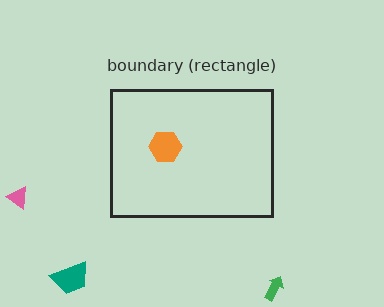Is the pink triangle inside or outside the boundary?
Outside.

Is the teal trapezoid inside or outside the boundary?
Outside.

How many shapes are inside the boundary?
1 inside, 3 outside.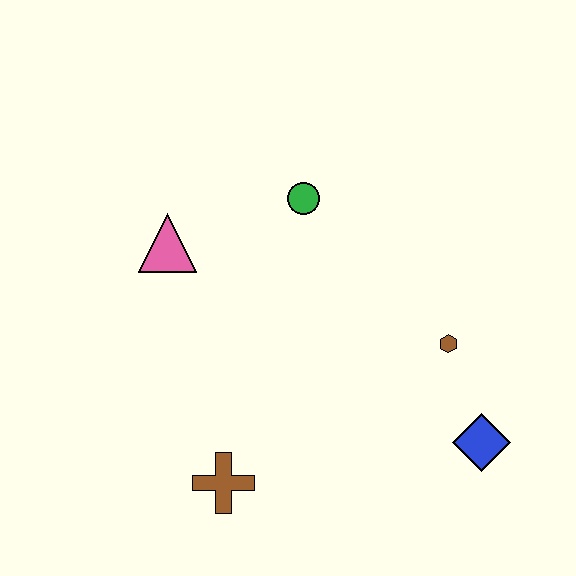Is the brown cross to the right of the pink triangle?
Yes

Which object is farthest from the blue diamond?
The pink triangle is farthest from the blue diamond.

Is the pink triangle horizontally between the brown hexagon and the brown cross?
No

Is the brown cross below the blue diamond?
Yes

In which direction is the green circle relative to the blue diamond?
The green circle is above the blue diamond.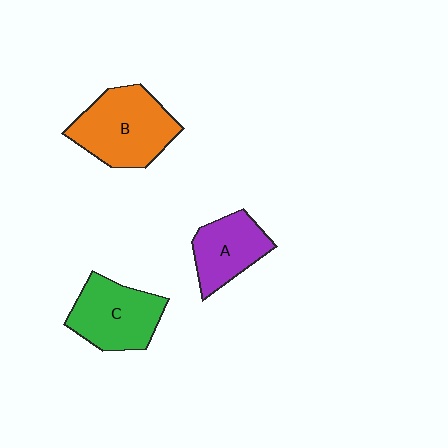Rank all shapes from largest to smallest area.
From largest to smallest: B (orange), C (green), A (purple).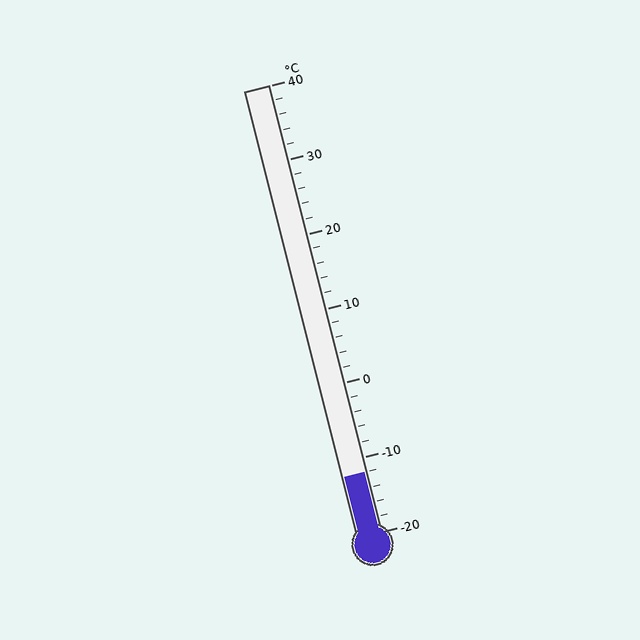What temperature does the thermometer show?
The thermometer shows approximately -12°C.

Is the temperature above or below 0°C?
The temperature is below 0°C.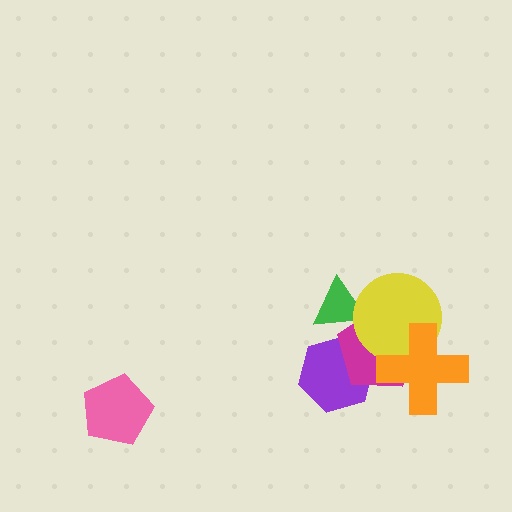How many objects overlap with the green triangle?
2 objects overlap with the green triangle.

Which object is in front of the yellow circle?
The orange cross is in front of the yellow circle.